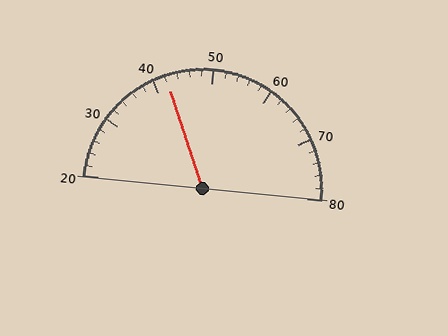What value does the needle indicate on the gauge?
The needle indicates approximately 42.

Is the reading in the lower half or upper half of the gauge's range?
The reading is in the lower half of the range (20 to 80).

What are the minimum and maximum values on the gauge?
The gauge ranges from 20 to 80.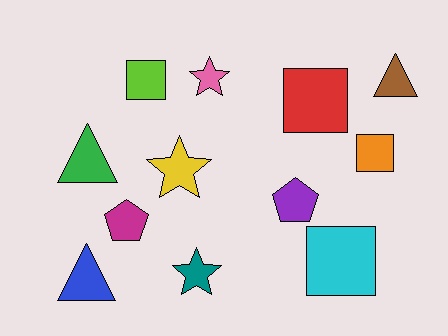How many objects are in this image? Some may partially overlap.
There are 12 objects.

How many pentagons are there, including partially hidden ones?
There are 2 pentagons.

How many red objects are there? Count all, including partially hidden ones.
There is 1 red object.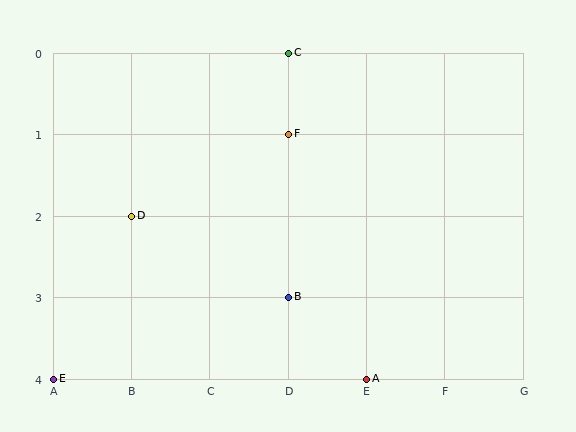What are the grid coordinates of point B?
Point B is at grid coordinates (D, 3).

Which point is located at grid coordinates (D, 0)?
Point C is at (D, 0).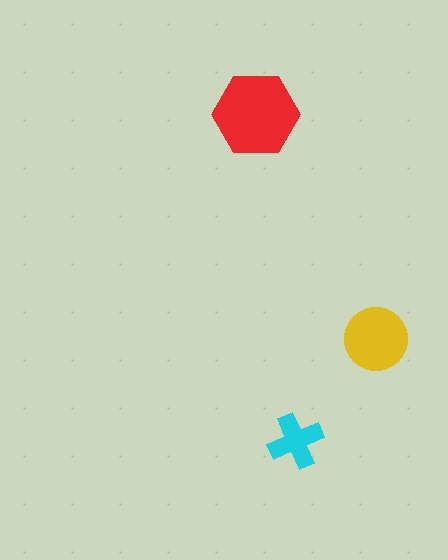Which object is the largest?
The red hexagon.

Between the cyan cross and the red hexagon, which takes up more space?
The red hexagon.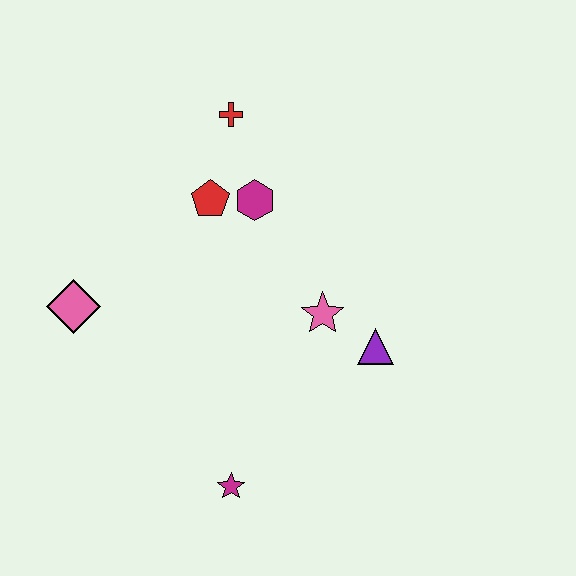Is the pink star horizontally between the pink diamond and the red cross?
No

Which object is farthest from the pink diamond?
The purple triangle is farthest from the pink diamond.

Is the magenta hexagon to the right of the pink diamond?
Yes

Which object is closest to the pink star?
The purple triangle is closest to the pink star.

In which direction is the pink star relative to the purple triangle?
The pink star is to the left of the purple triangle.